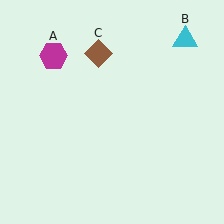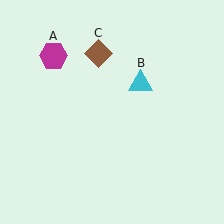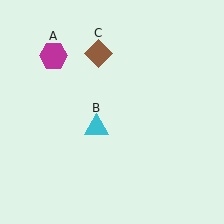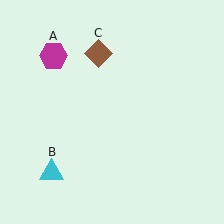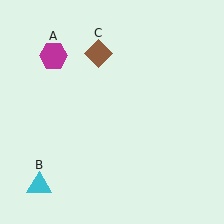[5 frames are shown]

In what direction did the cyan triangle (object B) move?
The cyan triangle (object B) moved down and to the left.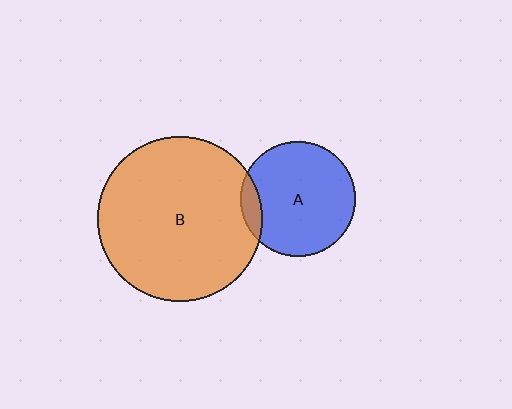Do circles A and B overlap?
Yes.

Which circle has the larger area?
Circle B (orange).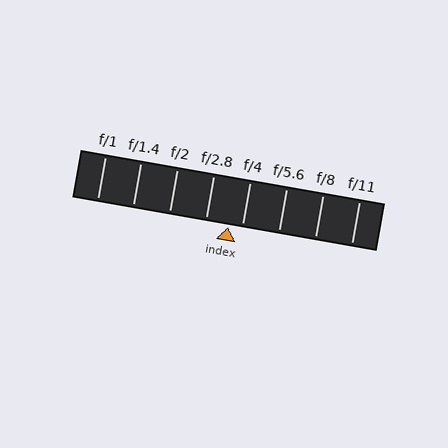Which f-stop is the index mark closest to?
The index mark is closest to f/4.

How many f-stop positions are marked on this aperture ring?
There are 8 f-stop positions marked.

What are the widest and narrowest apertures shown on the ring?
The widest aperture shown is f/1 and the narrowest is f/11.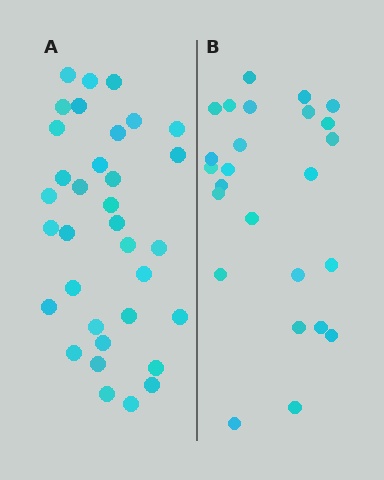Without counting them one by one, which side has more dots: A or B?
Region A (the left region) has more dots.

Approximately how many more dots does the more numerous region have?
Region A has roughly 8 or so more dots than region B.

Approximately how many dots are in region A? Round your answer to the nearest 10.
About 30 dots. (The exact count is 34, which rounds to 30.)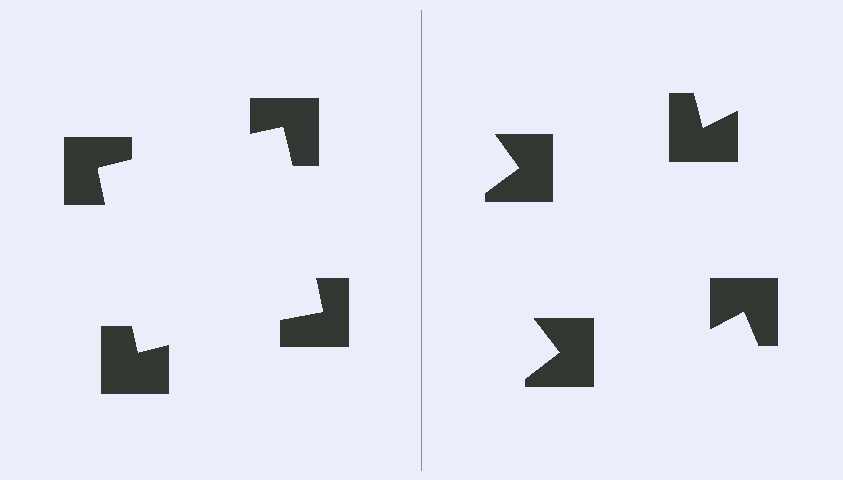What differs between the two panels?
The notched squares are positioned identically on both sides; only the wedge orientations differ. On the left they align to a square; on the right they are misaligned.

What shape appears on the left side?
An illusory square.